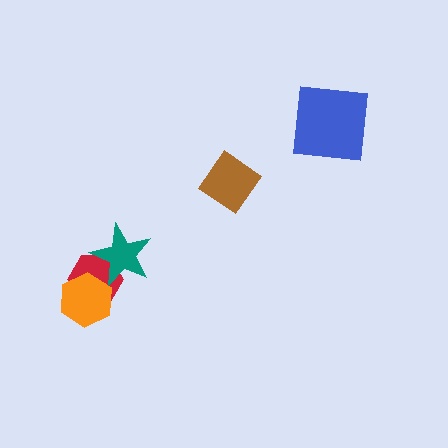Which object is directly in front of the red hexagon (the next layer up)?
The orange hexagon is directly in front of the red hexagon.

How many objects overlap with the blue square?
0 objects overlap with the blue square.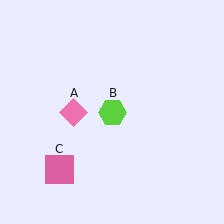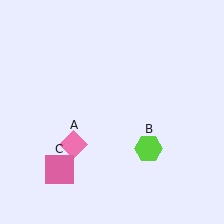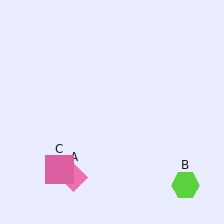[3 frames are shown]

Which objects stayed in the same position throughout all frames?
Pink square (object C) remained stationary.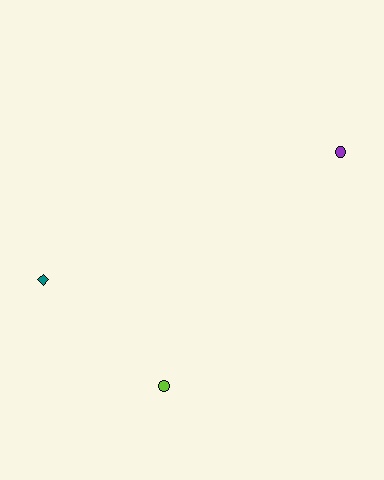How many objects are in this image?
There are 3 objects.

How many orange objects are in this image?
There are no orange objects.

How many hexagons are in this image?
There are no hexagons.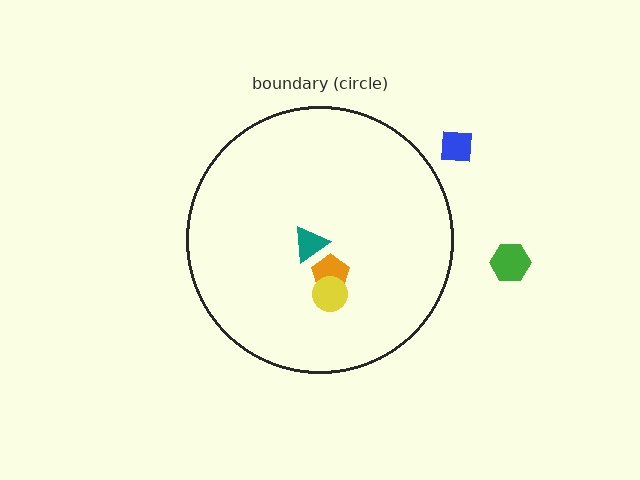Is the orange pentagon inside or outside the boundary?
Inside.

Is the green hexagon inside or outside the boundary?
Outside.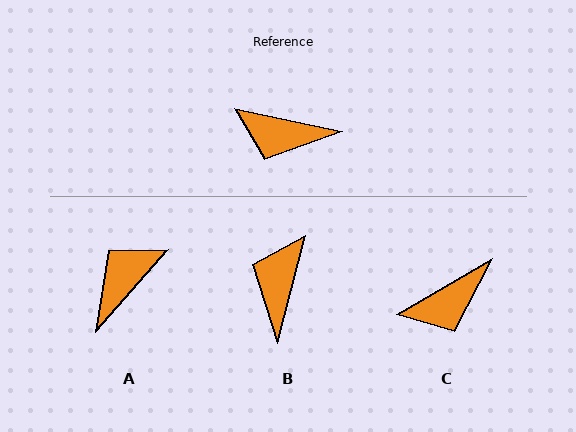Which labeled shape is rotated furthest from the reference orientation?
A, about 119 degrees away.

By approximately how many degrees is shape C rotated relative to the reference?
Approximately 42 degrees counter-clockwise.